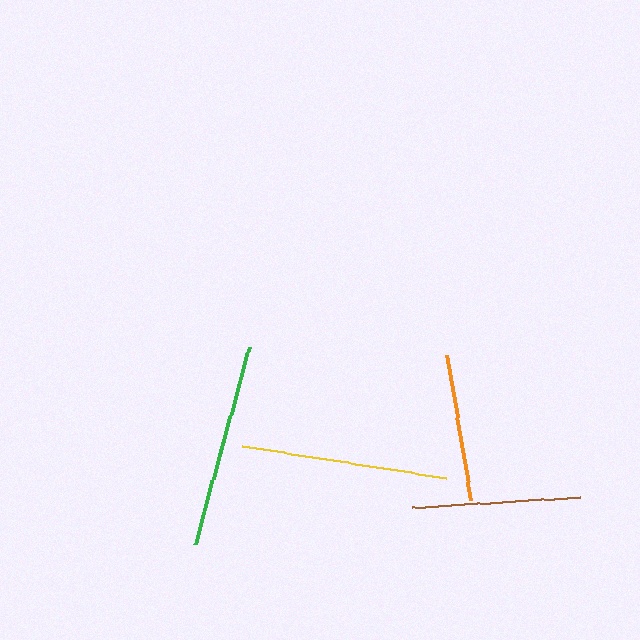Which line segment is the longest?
The yellow line is the longest at approximately 206 pixels.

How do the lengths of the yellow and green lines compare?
The yellow and green lines are approximately the same length.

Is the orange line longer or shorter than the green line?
The green line is longer than the orange line.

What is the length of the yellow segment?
The yellow segment is approximately 206 pixels long.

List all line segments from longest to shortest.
From longest to shortest: yellow, green, brown, orange.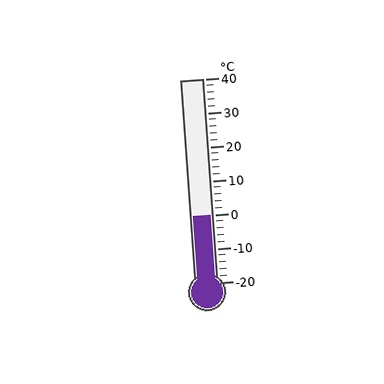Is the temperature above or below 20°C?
The temperature is below 20°C.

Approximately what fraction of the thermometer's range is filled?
The thermometer is filled to approximately 35% of its range.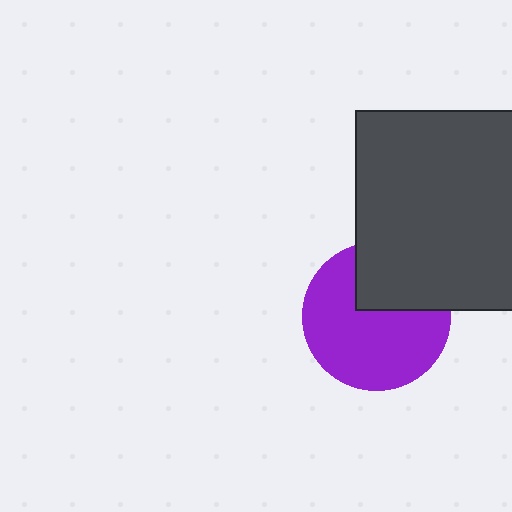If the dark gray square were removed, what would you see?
You would see the complete purple circle.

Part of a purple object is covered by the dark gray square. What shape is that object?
It is a circle.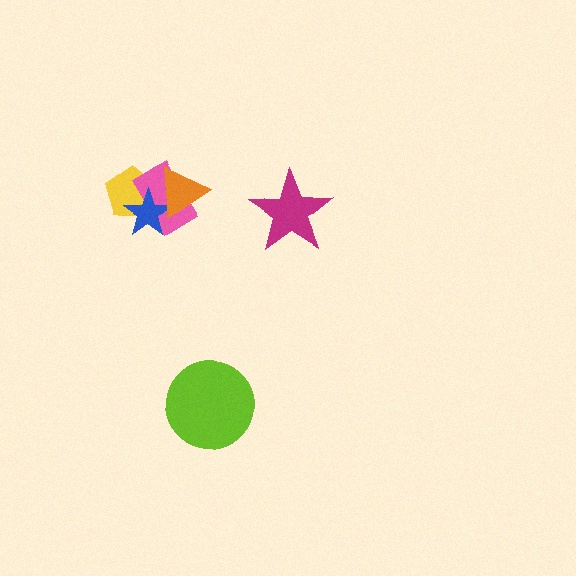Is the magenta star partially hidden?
No, no other shape covers it.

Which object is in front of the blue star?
The orange triangle is in front of the blue star.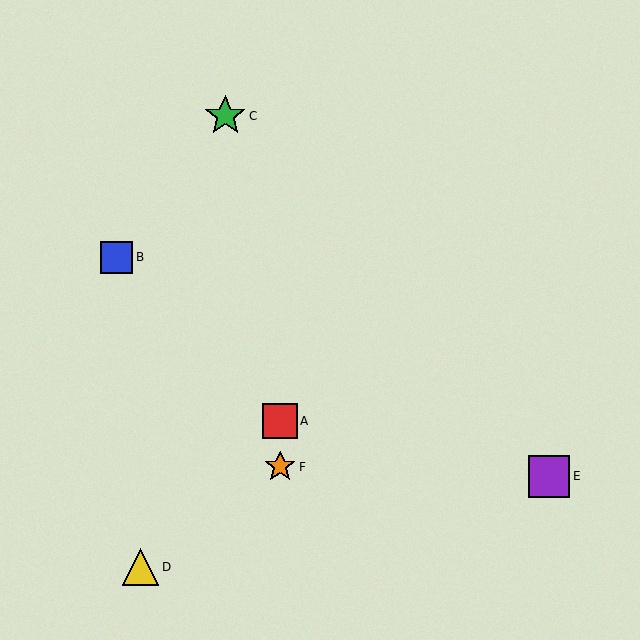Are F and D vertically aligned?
No, F is at x≈280 and D is at x≈140.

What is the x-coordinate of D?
Object D is at x≈140.